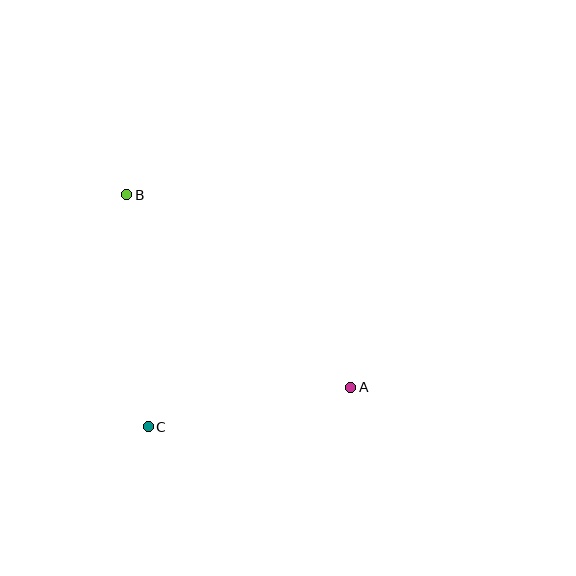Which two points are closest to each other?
Points A and C are closest to each other.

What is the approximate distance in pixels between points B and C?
The distance between B and C is approximately 233 pixels.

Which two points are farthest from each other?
Points A and B are farthest from each other.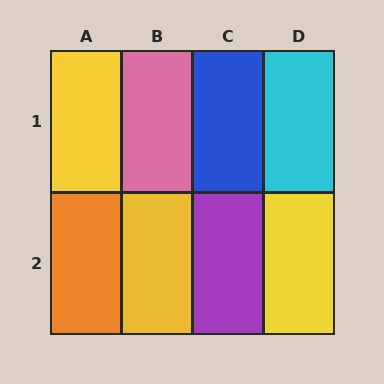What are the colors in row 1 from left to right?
Yellow, pink, blue, cyan.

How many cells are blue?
1 cell is blue.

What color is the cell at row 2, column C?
Purple.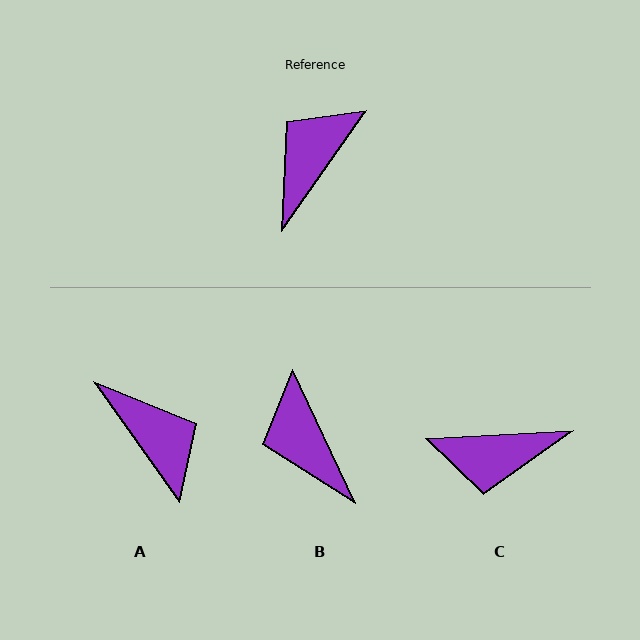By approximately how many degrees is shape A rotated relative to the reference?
Approximately 110 degrees clockwise.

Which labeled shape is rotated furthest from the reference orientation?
C, about 128 degrees away.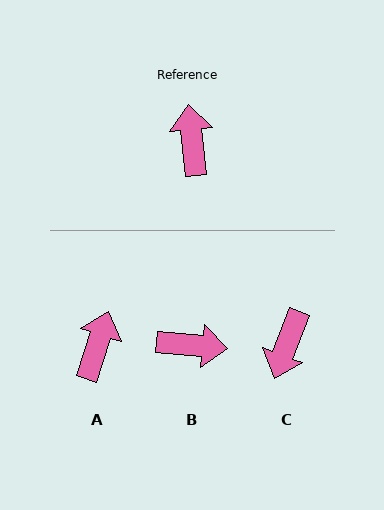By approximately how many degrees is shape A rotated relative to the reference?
Approximately 24 degrees clockwise.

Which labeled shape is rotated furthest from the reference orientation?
C, about 153 degrees away.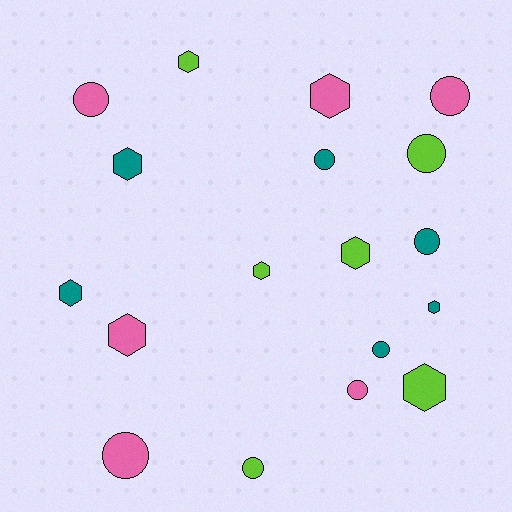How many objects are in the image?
There are 18 objects.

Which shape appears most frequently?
Hexagon, with 9 objects.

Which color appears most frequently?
Pink, with 6 objects.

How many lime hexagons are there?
There are 4 lime hexagons.